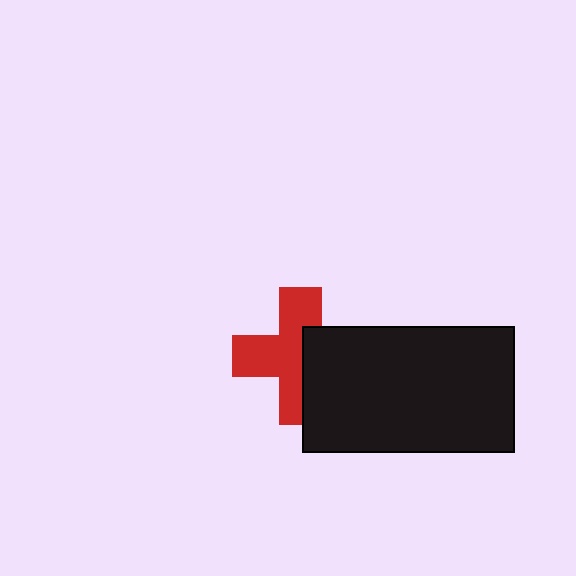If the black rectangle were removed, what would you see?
You would see the complete red cross.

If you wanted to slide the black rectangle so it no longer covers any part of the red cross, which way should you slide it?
Slide it right — that is the most direct way to separate the two shapes.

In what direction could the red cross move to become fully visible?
The red cross could move left. That would shift it out from behind the black rectangle entirely.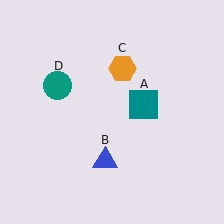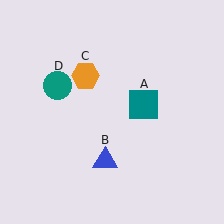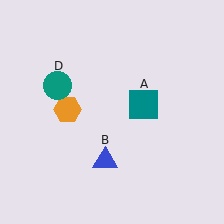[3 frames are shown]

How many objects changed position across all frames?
1 object changed position: orange hexagon (object C).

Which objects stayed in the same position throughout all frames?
Teal square (object A) and blue triangle (object B) and teal circle (object D) remained stationary.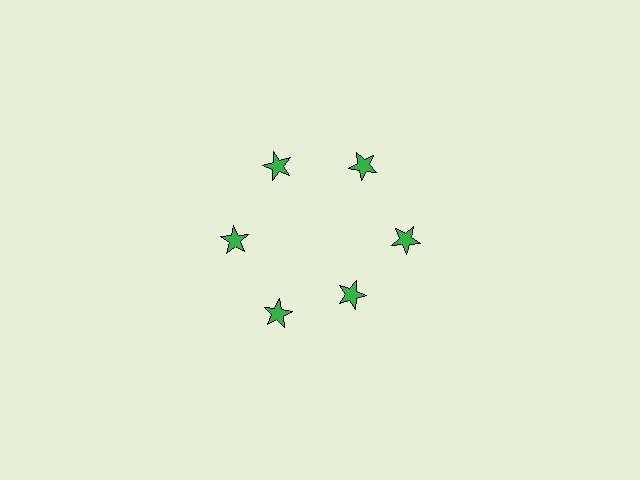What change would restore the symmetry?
The symmetry would be restored by moving it outward, back onto the ring so that all 6 stars sit at equal angles and equal distance from the center.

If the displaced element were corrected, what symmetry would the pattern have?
It would have 6-fold rotational symmetry — the pattern would map onto itself every 60 degrees.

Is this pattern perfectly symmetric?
No. The 6 green stars are arranged in a ring, but one element near the 5 o'clock position is pulled inward toward the center, breaking the 6-fold rotational symmetry.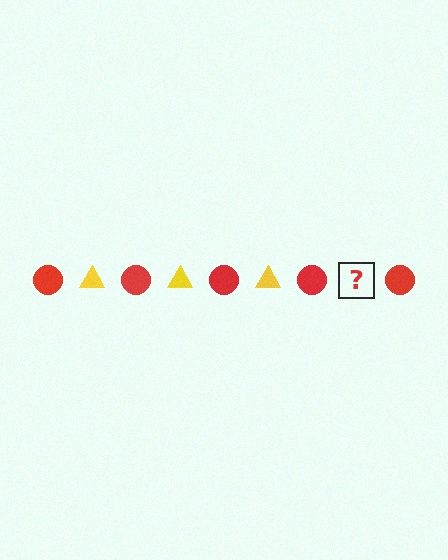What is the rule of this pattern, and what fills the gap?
The rule is that the pattern alternates between red circle and yellow triangle. The gap should be filled with a yellow triangle.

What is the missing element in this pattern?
The missing element is a yellow triangle.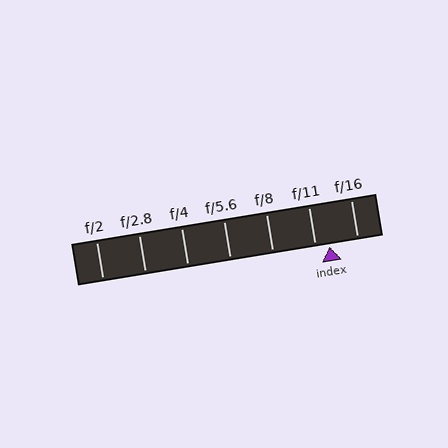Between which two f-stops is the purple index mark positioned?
The index mark is between f/11 and f/16.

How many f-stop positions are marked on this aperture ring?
There are 7 f-stop positions marked.